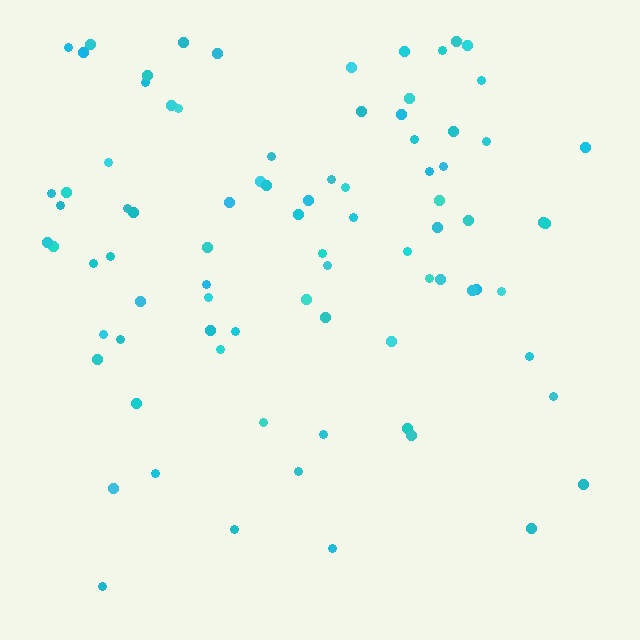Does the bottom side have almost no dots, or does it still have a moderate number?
Still a moderate number, just noticeably fewer than the top.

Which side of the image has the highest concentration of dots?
The top.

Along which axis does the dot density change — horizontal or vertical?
Vertical.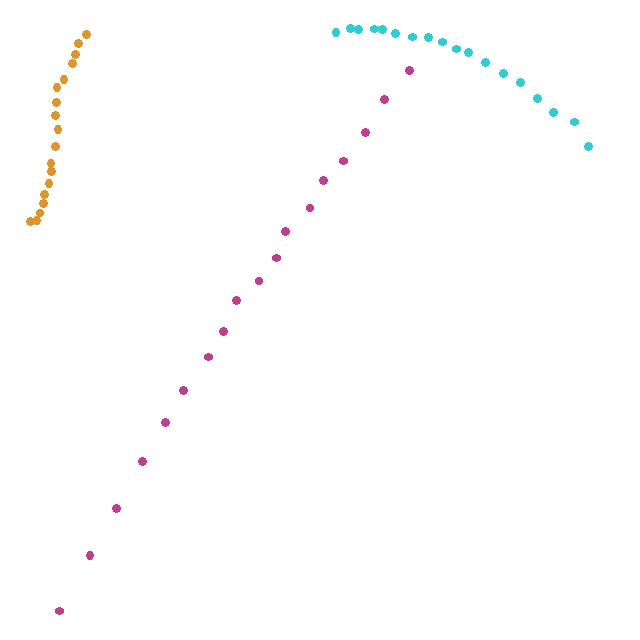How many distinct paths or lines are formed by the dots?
There are 3 distinct paths.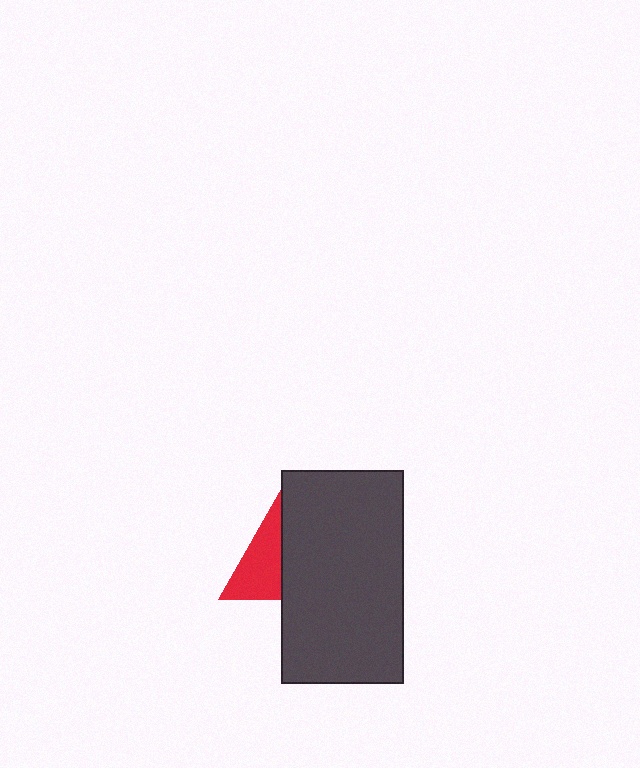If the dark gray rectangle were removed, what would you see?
You would see the complete red triangle.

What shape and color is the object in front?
The object in front is a dark gray rectangle.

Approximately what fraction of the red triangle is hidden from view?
Roughly 53% of the red triangle is hidden behind the dark gray rectangle.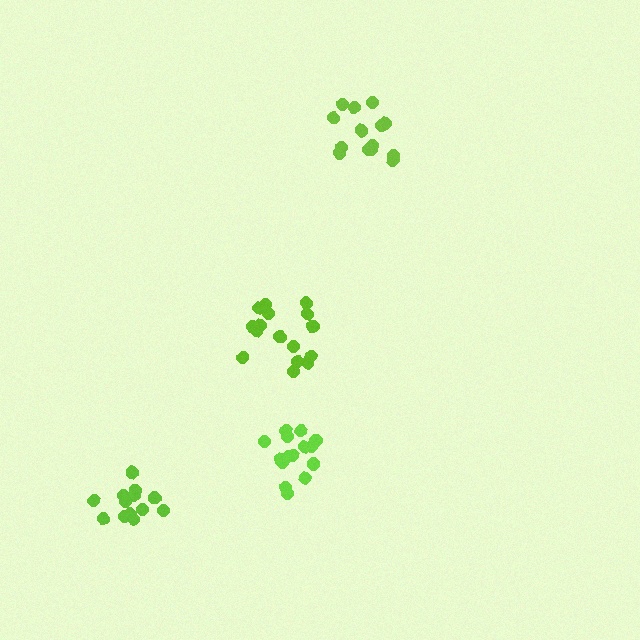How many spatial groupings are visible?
There are 4 spatial groupings.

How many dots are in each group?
Group 1: 13 dots, Group 2: 14 dots, Group 3: 16 dots, Group 4: 15 dots (58 total).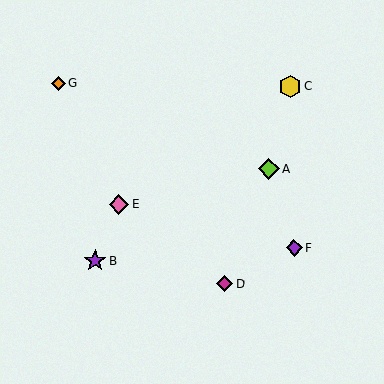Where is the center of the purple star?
The center of the purple star is at (95, 261).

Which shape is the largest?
The yellow hexagon (labeled C) is the largest.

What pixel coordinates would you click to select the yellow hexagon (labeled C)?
Click at (290, 86) to select the yellow hexagon C.